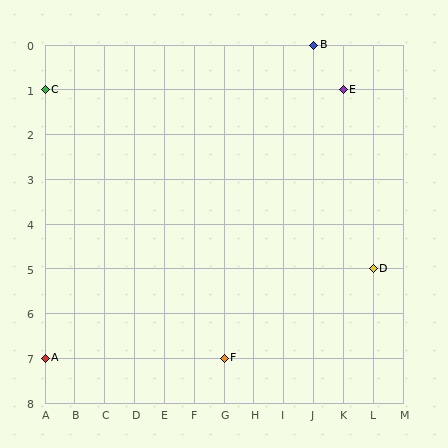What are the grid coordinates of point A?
Point A is at grid coordinates (A, 7).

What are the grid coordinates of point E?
Point E is at grid coordinates (K, 1).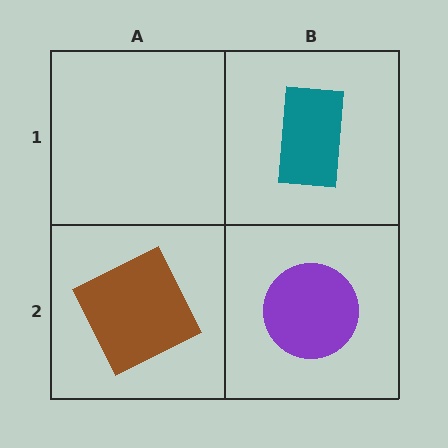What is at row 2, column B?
A purple circle.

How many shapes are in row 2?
2 shapes.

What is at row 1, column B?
A teal rectangle.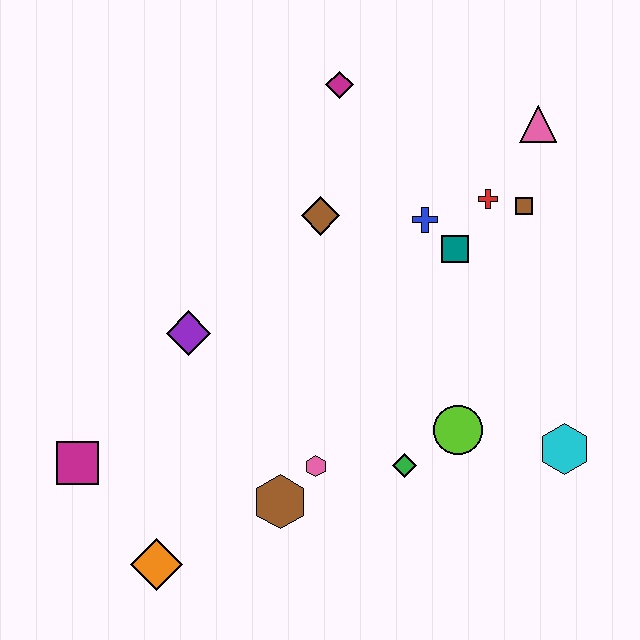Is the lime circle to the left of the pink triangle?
Yes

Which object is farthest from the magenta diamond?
The orange diamond is farthest from the magenta diamond.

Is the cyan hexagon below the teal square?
Yes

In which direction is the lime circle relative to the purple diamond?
The lime circle is to the right of the purple diamond.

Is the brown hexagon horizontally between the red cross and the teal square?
No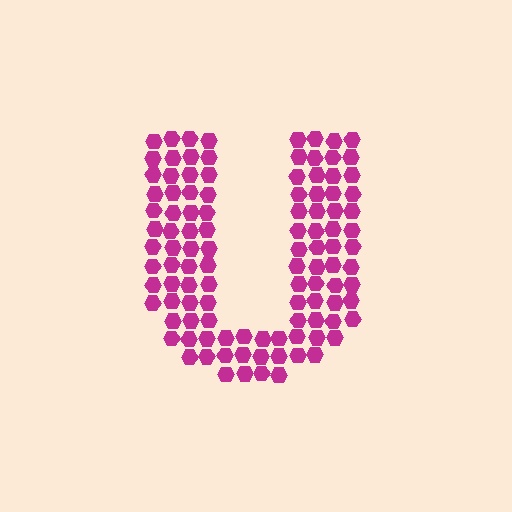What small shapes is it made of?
It is made of small hexagons.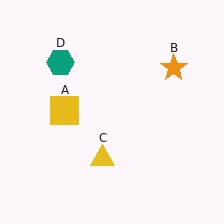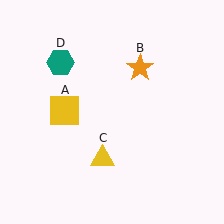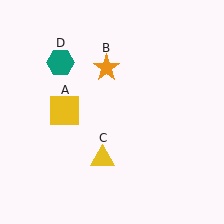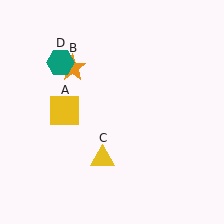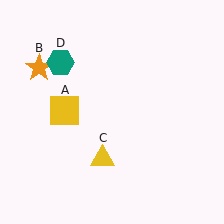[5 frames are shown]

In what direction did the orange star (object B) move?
The orange star (object B) moved left.